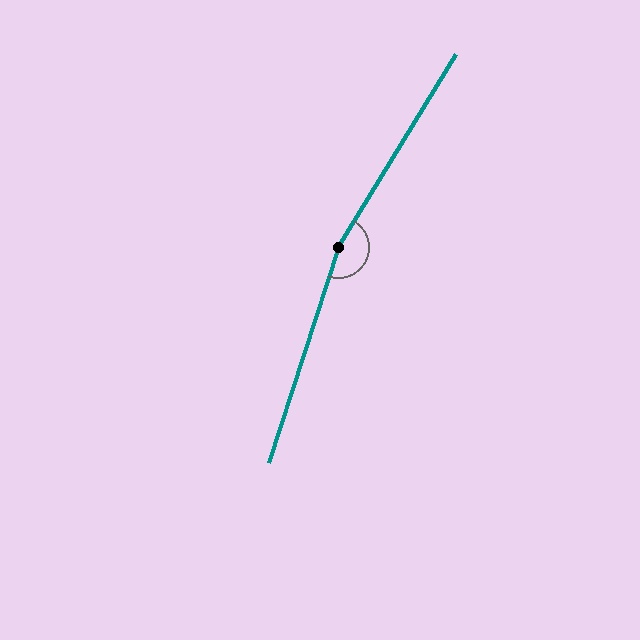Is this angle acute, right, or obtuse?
It is obtuse.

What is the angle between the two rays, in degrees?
Approximately 167 degrees.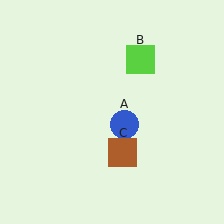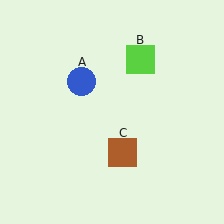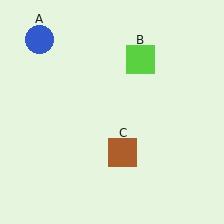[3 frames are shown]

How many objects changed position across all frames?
1 object changed position: blue circle (object A).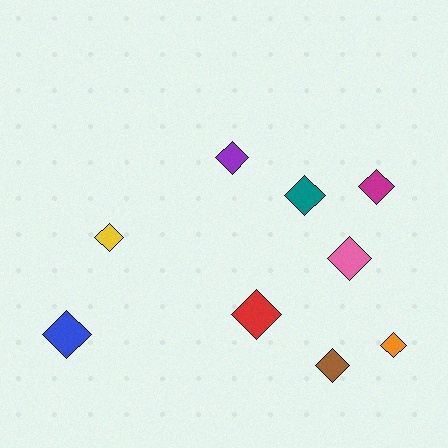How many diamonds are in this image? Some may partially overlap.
There are 9 diamonds.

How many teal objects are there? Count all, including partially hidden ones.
There is 1 teal object.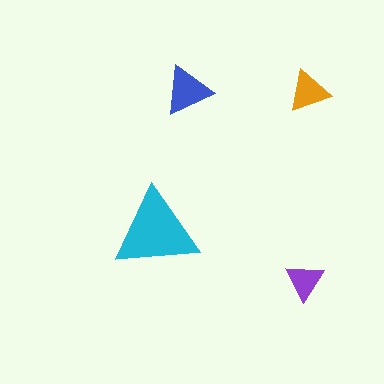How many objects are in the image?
There are 4 objects in the image.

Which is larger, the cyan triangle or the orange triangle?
The cyan one.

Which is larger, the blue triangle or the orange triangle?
The blue one.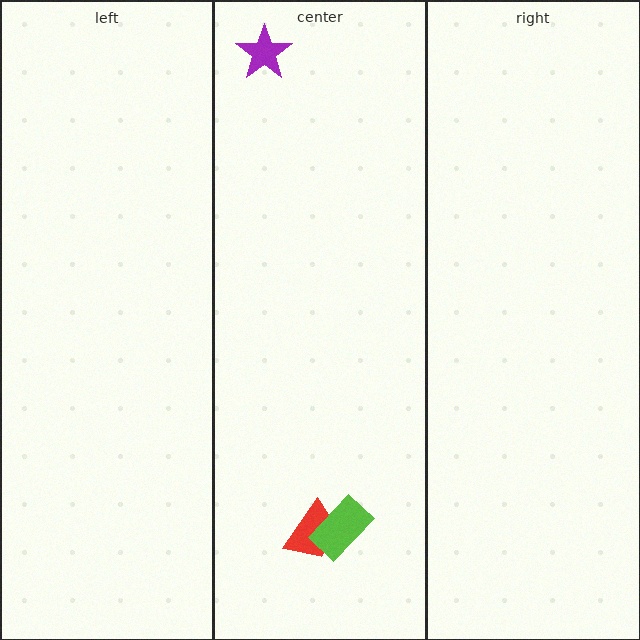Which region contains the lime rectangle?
The center region.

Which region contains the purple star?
The center region.